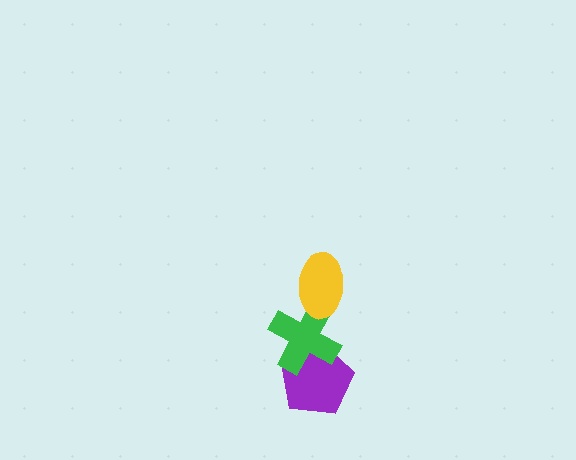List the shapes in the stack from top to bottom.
From top to bottom: the yellow ellipse, the green cross, the purple pentagon.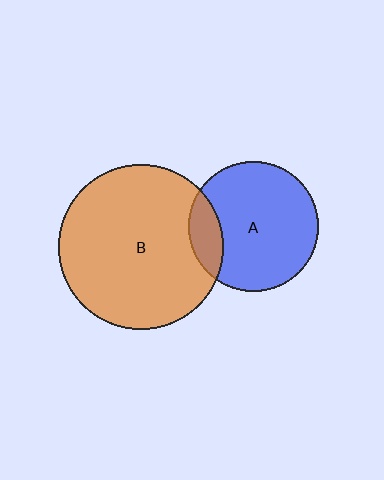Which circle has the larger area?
Circle B (orange).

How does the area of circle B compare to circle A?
Approximately 1.6 times.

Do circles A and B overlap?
Yes.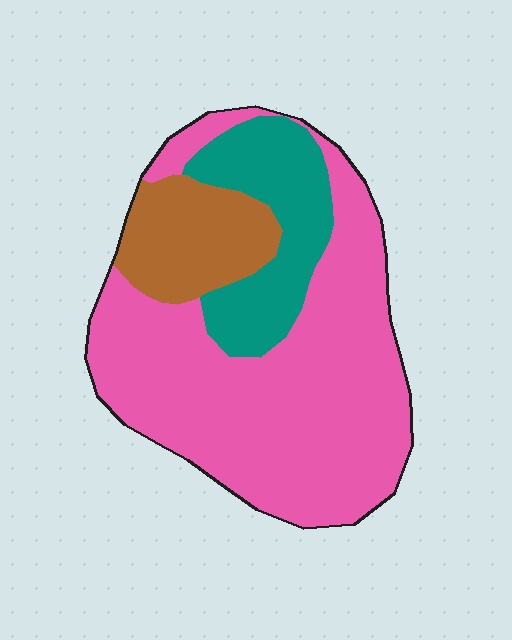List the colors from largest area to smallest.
From largest to smallest: pink, teal, brown.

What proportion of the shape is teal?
Teal takes up less than a quarter of the shape.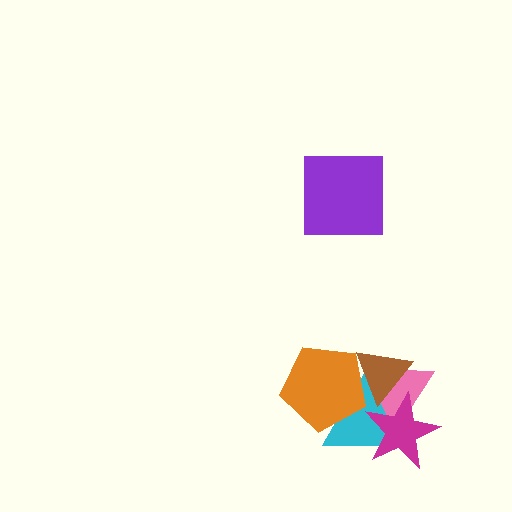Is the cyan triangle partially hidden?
Yes, it is partially covered by another shape.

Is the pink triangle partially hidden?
Yes, it is partially covered by another shape.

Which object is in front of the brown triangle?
The orange pentagon is in front of the brown triangle.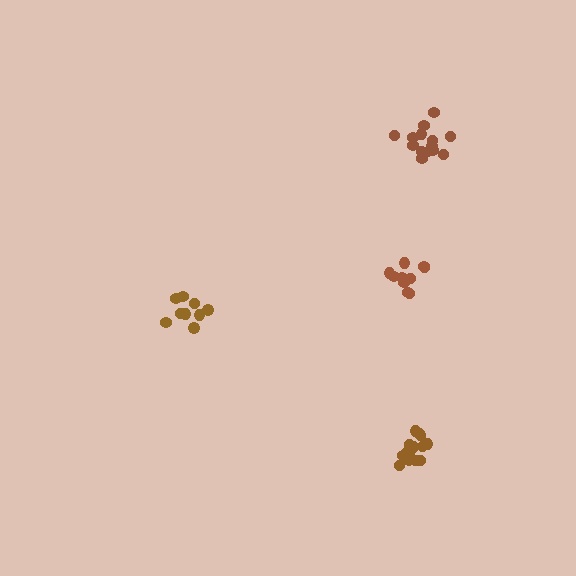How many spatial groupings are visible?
There are 4 spatial groupings.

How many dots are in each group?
Group 1: 15 dots, Group 2: 14 dots, Group 3: 9 dots, Group 4: 10 dots (48 total).